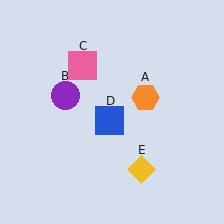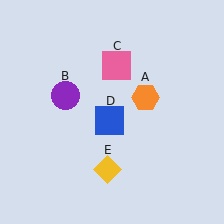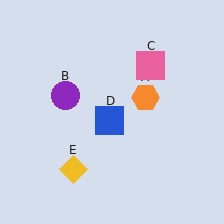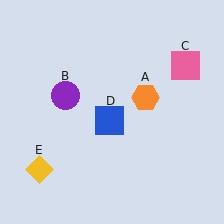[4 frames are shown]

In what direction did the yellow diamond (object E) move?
The yellow diamond (object E) moved left.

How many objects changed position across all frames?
2 objects changed position: pink square (object C), yellow diamond (object E).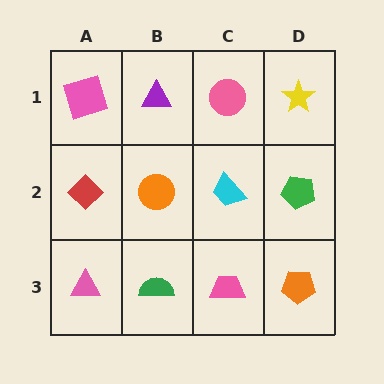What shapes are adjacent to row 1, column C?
A cyan trapezoid (row 2, column C), a purple triangle (row 1, column B), a yellow star (row 1, column D).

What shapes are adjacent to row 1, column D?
A green pentagon (row 2, column D), a pink circle (row 1, column C).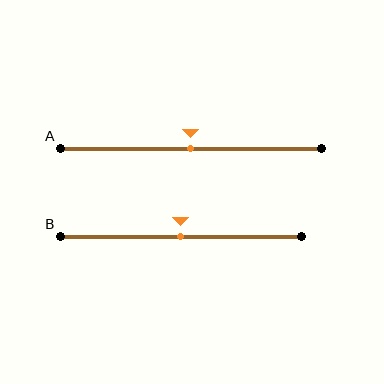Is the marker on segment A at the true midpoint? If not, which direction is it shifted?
Yes, the marker on segment A is at the true midpoint.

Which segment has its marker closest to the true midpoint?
Segment A has its marker closest to the true midpoint.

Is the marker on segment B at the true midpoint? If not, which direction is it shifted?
Yes, the marker on segment B is at the true midpoint.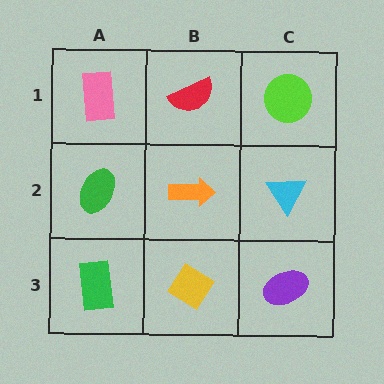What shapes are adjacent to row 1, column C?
A cyan triangle (row 2, column C), a red semicircle (row 1, column B).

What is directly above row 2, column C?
A lime circle.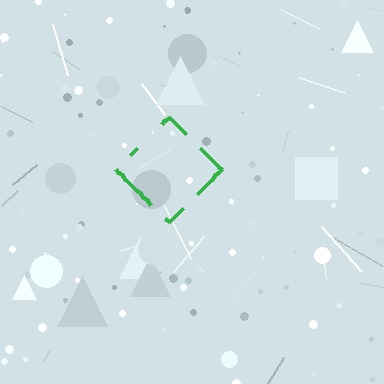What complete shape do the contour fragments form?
The contour fragments form a diamond.